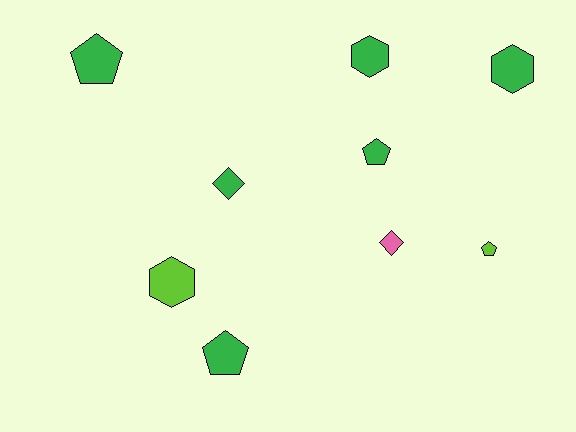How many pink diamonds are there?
There is 1 pink diamond.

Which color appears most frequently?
Green, with 6 objects.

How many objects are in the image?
There are 9 objects.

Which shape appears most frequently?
Pentagon, with 4 objects.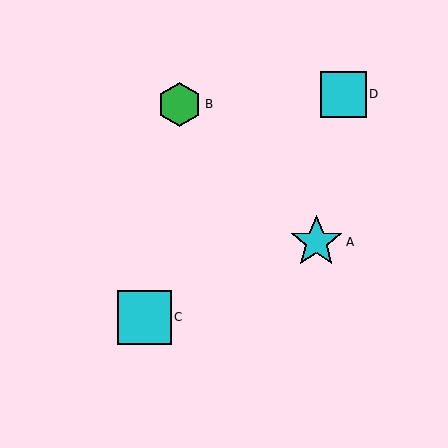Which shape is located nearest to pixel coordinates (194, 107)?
The green hexagon (labeled B) at (179, 104) is nearest to that location.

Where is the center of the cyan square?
The center of the cyan square is at (144, 317).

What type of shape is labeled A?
Shape A is a cyan star.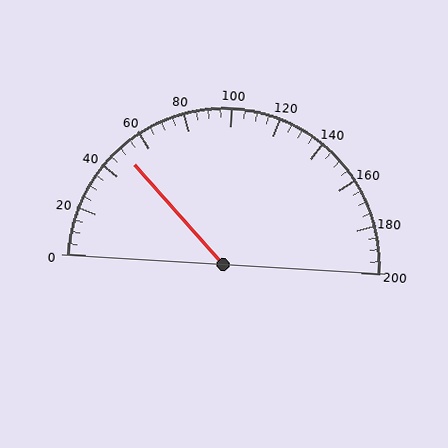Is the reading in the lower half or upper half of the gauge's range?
The reading is in the lower half of the range (0 to 200).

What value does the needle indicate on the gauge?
The needle indicates approximately 50.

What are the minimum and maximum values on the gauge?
The gauge ranges from 0 to 200.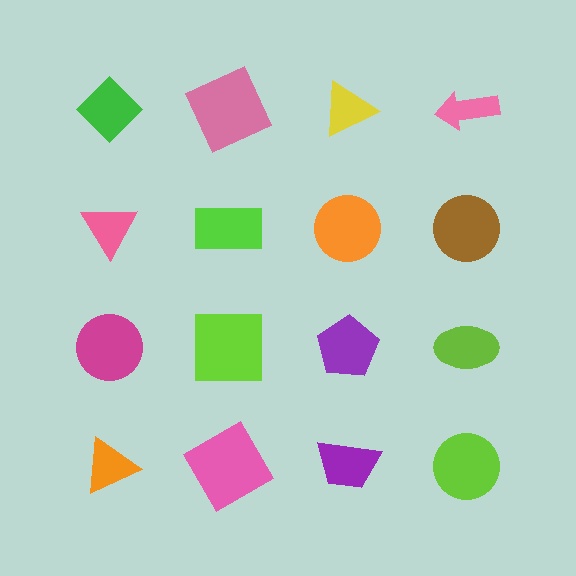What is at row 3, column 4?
A lime ellipse.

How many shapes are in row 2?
4 shapes.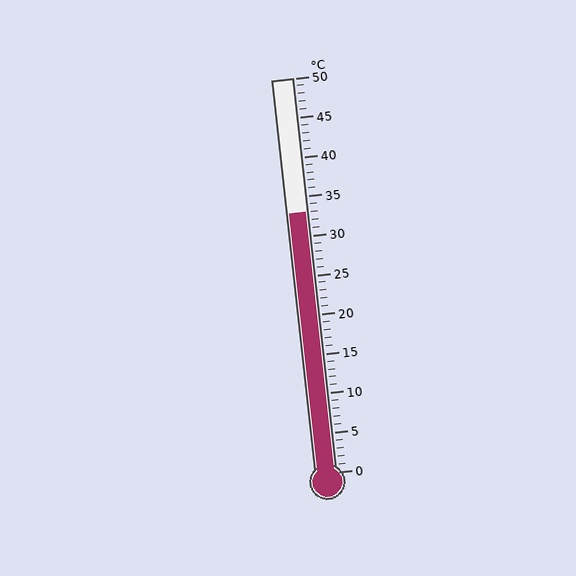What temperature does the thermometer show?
The thermometer shows approximately 33°C.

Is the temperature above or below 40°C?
The temperature is below 40°C.